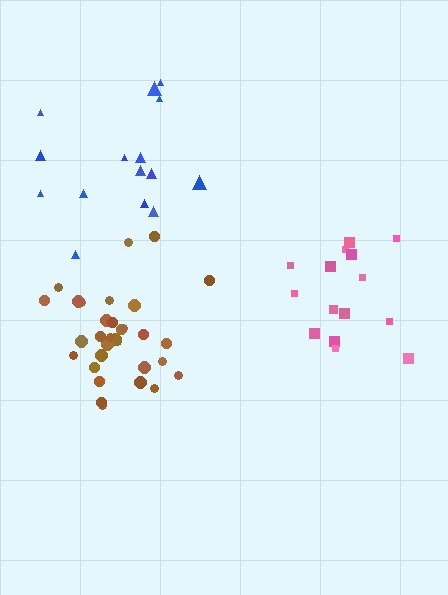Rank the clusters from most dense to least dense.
brown, blue, pink.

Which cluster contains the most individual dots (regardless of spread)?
Brown (32).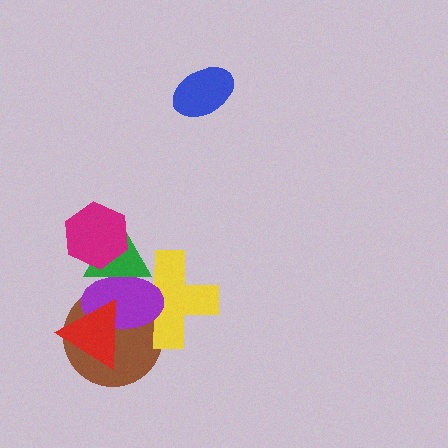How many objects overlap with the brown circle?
4 objects overlap with the brown circle.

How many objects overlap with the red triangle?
2 objects overlap with the red triangle.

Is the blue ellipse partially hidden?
No, no other shape covers it.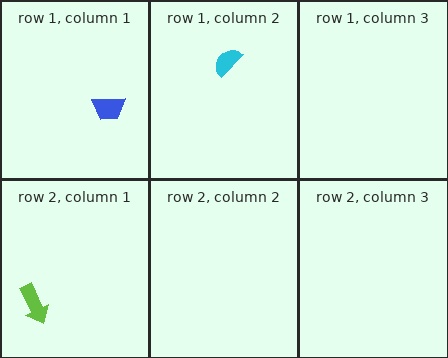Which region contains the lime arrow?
The row 2, column 1 region.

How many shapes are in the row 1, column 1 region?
1.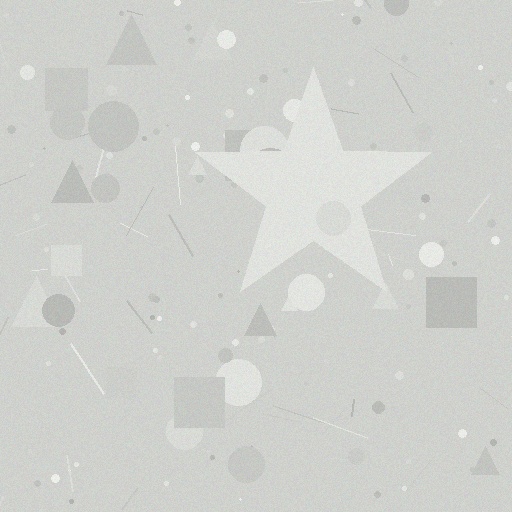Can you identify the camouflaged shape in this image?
The camouflaged shape is a star.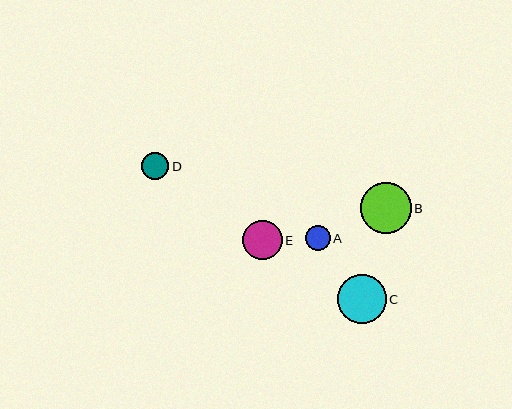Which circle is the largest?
Circle B is the largest with a size of approximately 51 pixels.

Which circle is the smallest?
Circle A is the smallest with a size of approximately 25 pixels.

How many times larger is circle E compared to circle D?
Circle E is approximately 1.4 times the size of circle D.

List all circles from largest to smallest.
From largest to smallest: B, C, E, D, A.